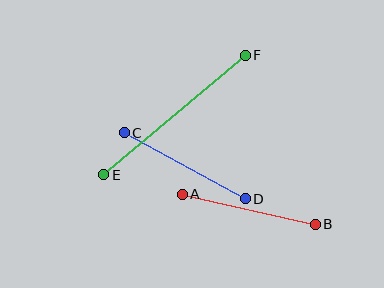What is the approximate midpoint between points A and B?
The midpoint is at approximately (249, 209) pixels.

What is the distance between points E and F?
The distance is approximately 185 pixels.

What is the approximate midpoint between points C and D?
The midpoint is at approximately (185, 166) pixels.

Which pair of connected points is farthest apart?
Points E and F are farthest apart.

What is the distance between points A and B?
The distance is approximately 136 pixels.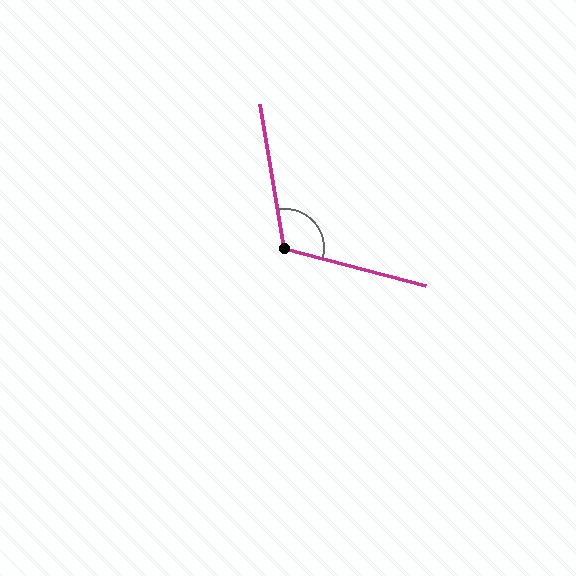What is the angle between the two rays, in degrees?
Approximately 115 degrees.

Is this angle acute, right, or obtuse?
It is obtuse.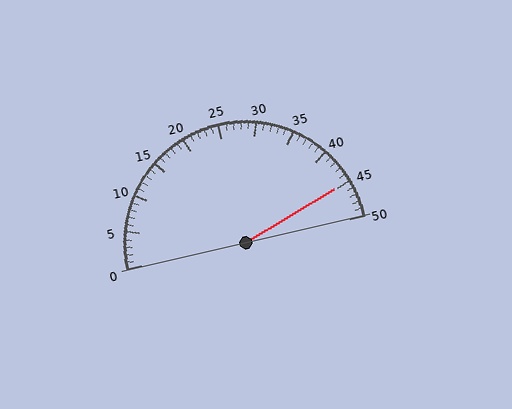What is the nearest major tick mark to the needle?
The nearest major tick mark is 45.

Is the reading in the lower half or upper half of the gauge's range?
The reading is in the upper half of the range (0 to 50).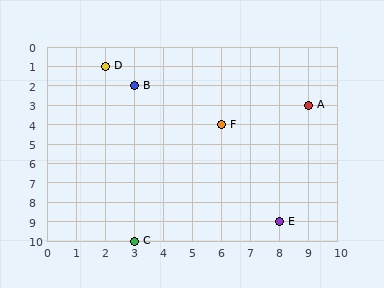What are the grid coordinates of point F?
Point F is at grid coordinates (6, 4).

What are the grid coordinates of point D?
Point D is at grid coordinates (2, 1).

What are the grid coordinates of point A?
Point A is at grid coordinates (9, 3).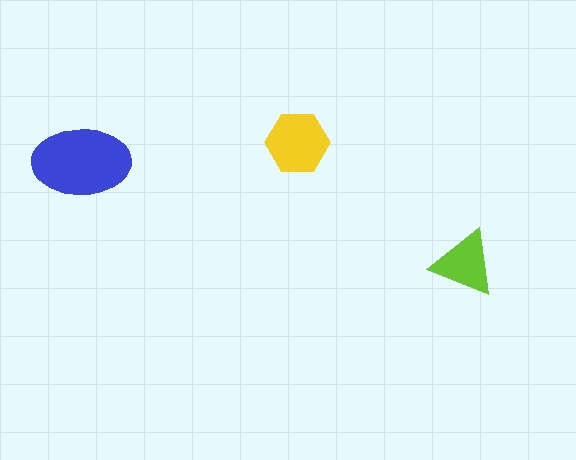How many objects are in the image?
There are 3 objects in the image.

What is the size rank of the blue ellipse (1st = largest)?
1st.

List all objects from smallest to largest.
The lime triangle, the yellow hexagon, the blue ellipse.